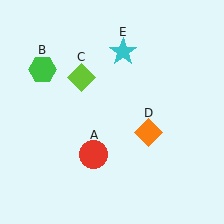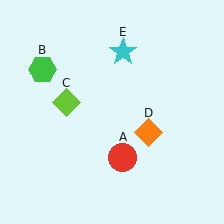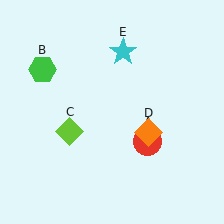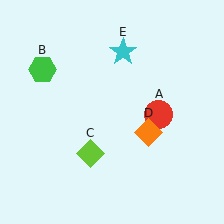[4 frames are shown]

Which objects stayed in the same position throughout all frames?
Green hexagon (object B) and orange diamond (object D) and cyan star (object E) remained stationary.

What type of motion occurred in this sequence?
The red circle (object A), lime diamond (object C) rotated counterclockwise around the center of the scene.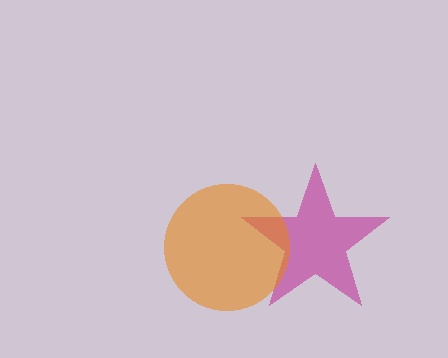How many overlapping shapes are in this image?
There are 2 overlapping shapes in the image.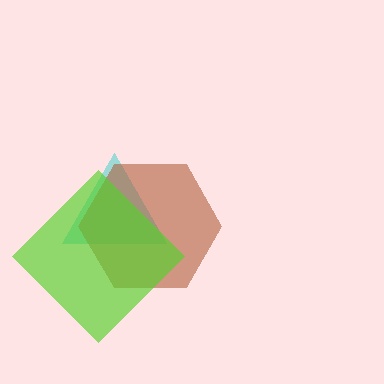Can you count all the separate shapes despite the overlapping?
Yes, there are 3 separate shapes.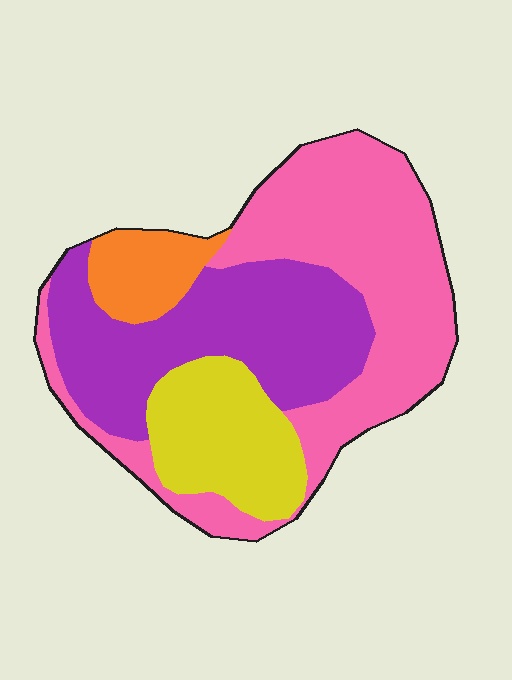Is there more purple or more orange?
Purple.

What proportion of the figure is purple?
Purple takes up about one third (1/3) of the figure.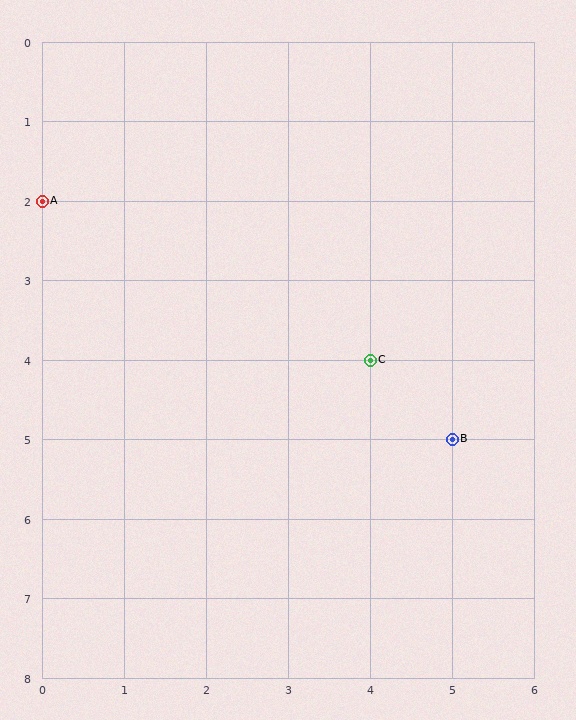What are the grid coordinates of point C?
Point C is at grid coordinates (4, 4).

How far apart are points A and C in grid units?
Points A and C are 4 columns and 2 rows apart (about 4.5 grid units diagonally).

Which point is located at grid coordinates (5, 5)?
Point B is at (5, 5).